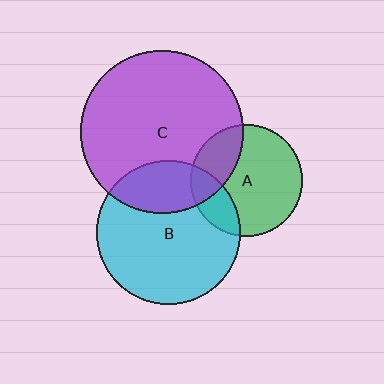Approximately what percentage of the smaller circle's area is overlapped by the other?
Approximately 25%.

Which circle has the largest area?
Circle C (purple).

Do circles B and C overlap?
Yes.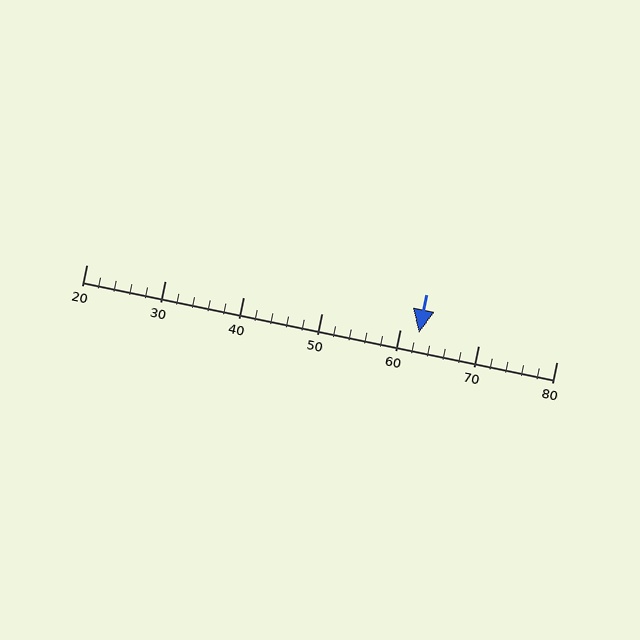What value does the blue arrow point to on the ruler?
The blue arrow points to approximately 62.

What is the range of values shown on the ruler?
The ruler shows values from 20 to 80.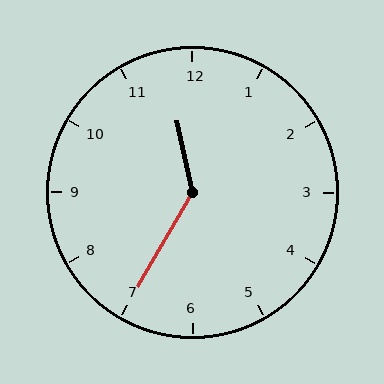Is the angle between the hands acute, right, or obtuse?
It is obtuse.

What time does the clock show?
11:35.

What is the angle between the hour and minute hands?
Approximately 138 degrees.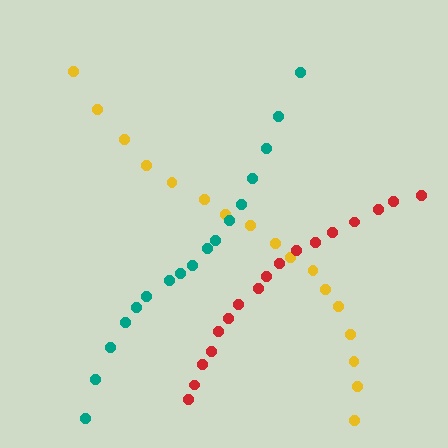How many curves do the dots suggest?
There are 3 distinct paths.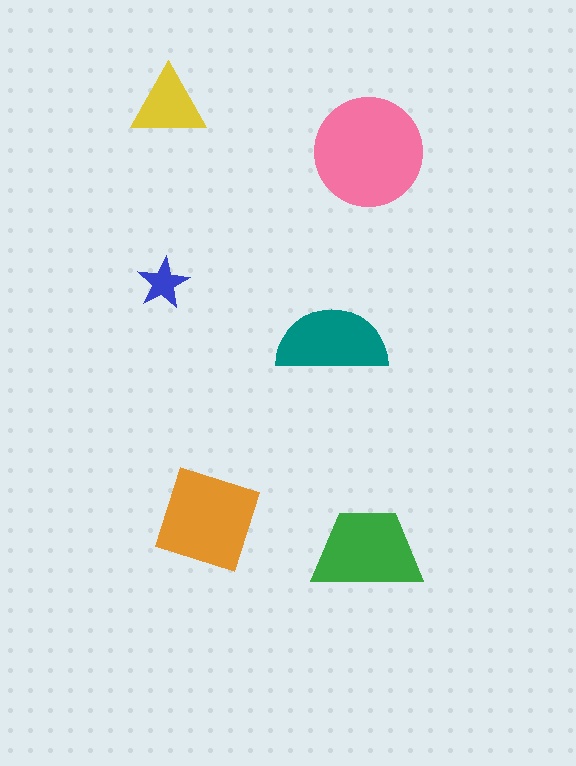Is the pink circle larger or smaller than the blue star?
Larger.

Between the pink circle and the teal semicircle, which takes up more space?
The pink circle.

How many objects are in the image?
There are 6 objects in the image.